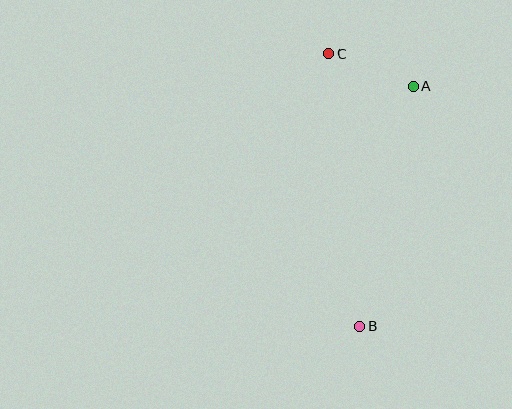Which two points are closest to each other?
Points A and C are closest to each other.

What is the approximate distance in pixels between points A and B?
The distance between A and B is approximately 246 pixels.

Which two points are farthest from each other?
Points B and C are farthest from each other.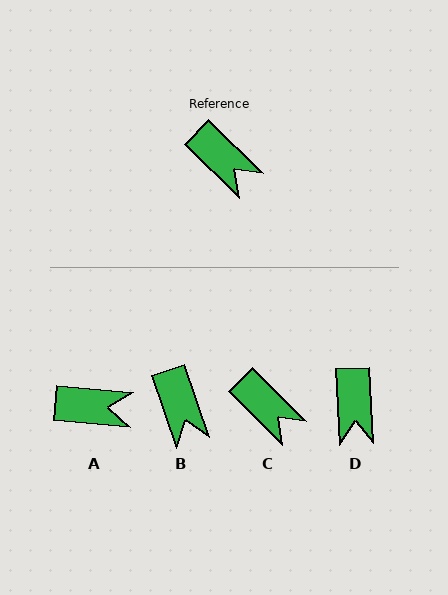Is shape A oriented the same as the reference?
No, it is off by about 39 degrees.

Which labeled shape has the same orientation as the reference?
C.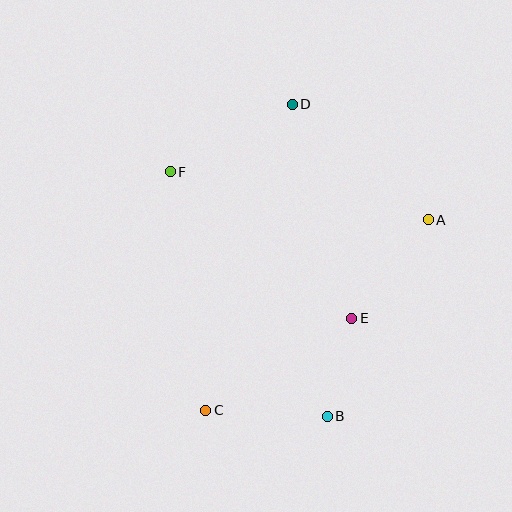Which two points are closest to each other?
Points B and E are closest to each other.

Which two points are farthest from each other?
Points C and D are farthest from each other.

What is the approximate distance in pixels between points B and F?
The distance between B and F is approximately 291 pixels.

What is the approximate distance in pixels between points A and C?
The distance between A and C is approximately 293 pixels.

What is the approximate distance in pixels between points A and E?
The distance between A and E is approximately 125 pixels.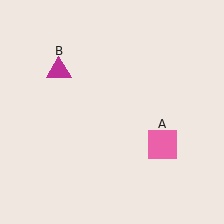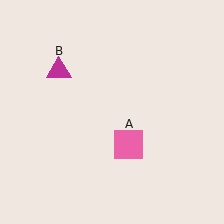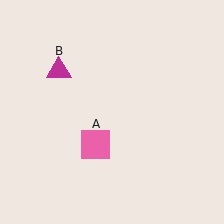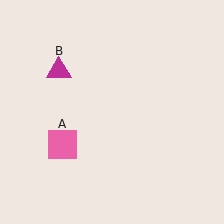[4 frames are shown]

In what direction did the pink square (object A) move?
The pink square (object A) moved left.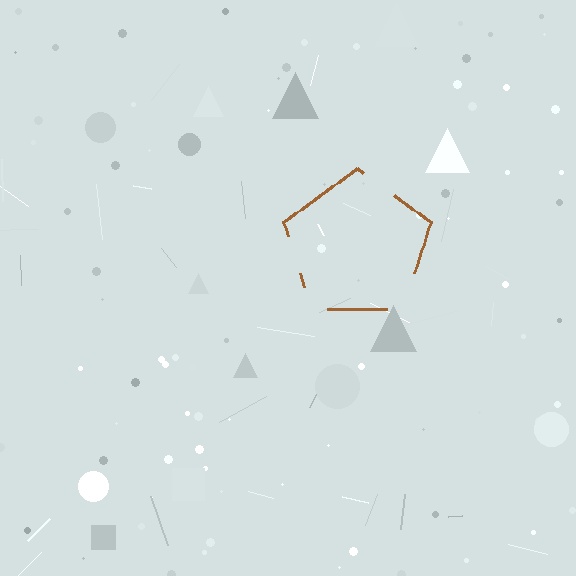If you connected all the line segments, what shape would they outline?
They would outline a pentagon.